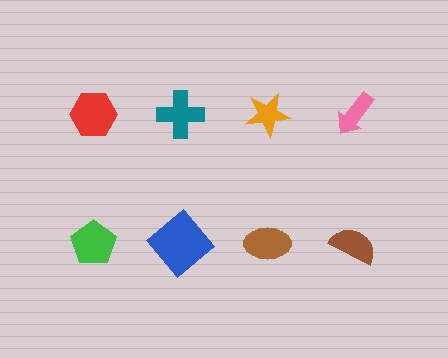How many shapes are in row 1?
4 shapes.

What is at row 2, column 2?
A blue diamond.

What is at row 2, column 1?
A green pentagon.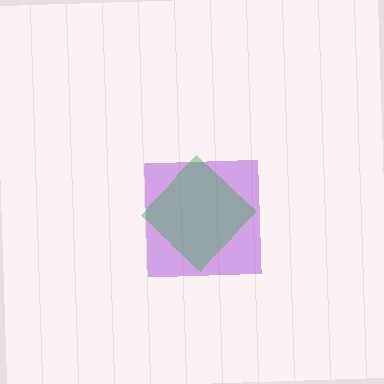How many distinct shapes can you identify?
There are 2 distinct shapes: a purple square, a green diamond.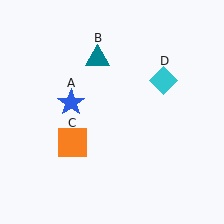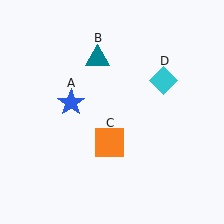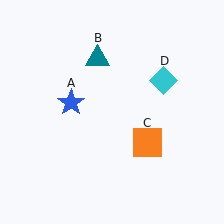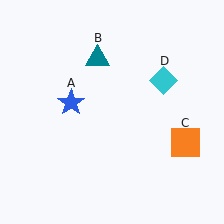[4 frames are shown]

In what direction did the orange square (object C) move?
The orange square (object C) moved right.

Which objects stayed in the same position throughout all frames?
Blue star (object A) and teal triangle (object B) and cyan diamond (object D) remained stationary.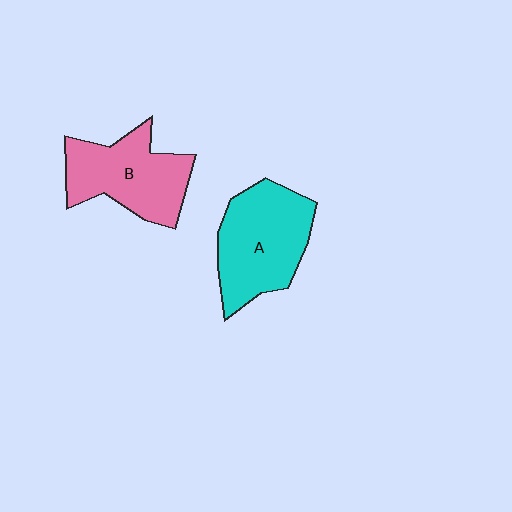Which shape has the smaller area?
Shape B (pink).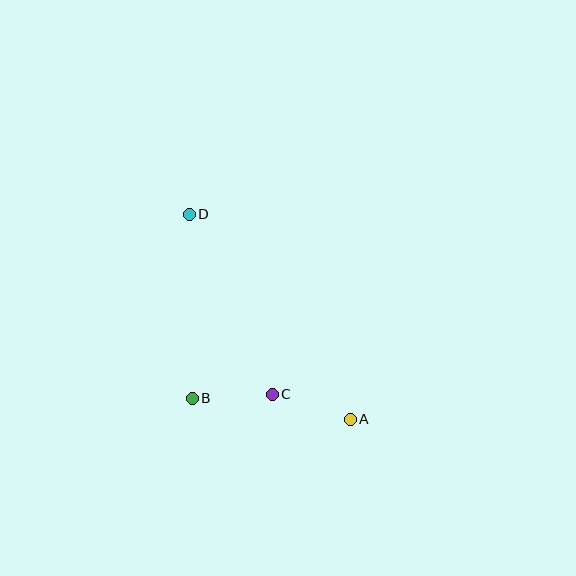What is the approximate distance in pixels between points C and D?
The distance between C and D is approximately 199 pixels.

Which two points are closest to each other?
Points B and C are closest to each other.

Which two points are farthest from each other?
Points A and D are farthest from each other.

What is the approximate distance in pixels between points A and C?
The distance between A and C is approximately 82 pixels.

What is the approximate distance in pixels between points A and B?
The distance between A and B is approximately 159 pixels.